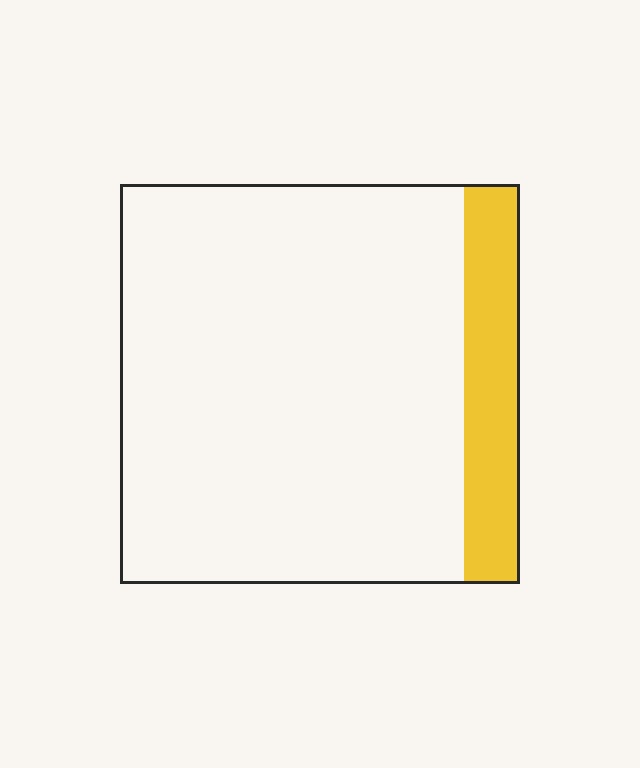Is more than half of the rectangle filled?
No.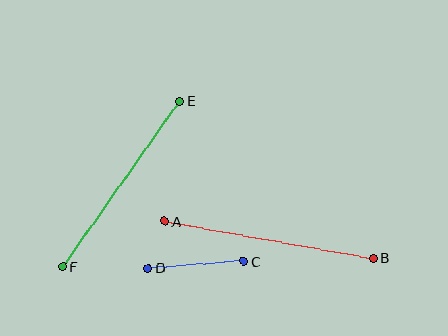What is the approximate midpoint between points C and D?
The midpoint is at approximately (196, 265) pixels.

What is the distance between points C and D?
The distance is approximately 96 pixels.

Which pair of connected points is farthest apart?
Points A and B are farthest apart.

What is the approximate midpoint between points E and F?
The midpoint is at approximately (121, 184) pixels.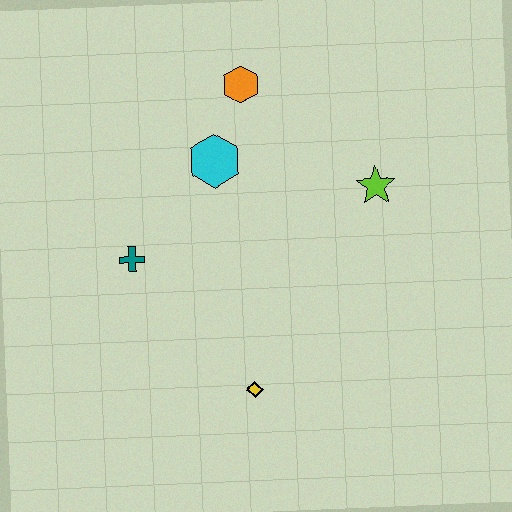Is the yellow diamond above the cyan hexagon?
No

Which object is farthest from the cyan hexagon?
The yellow diamond is farthest from the cyan hexagon.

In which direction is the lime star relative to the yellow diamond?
The lime star is above the yellow diamond.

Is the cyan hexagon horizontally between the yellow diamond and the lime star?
No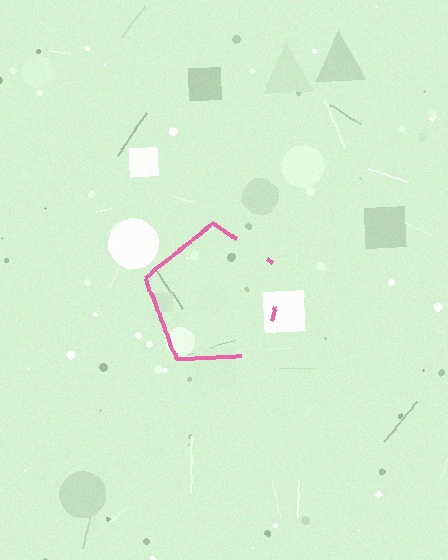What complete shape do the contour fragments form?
The contour fragments form a pentagon.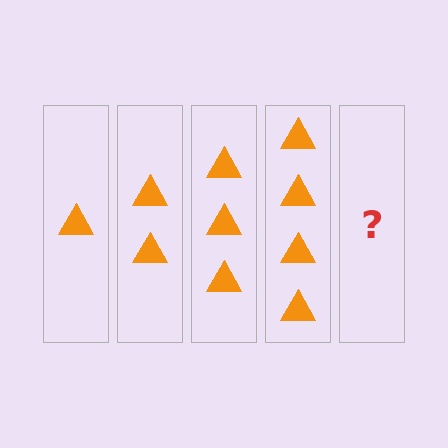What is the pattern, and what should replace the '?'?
The pattern is that each step adds one more triangle. The '?' should be 5 triangles.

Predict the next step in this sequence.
The next step is 5 triangles.